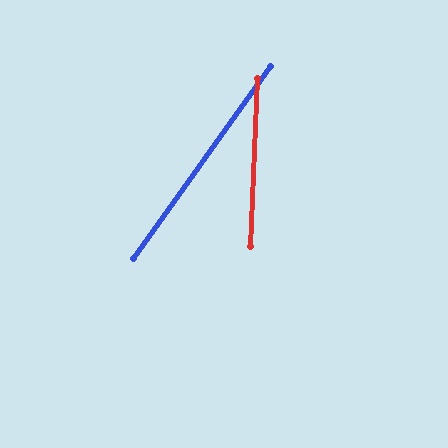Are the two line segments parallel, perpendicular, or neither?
Neither parallel nor perpendicular — they differ by about 33°.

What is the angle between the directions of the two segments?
Approximately 33 degrees.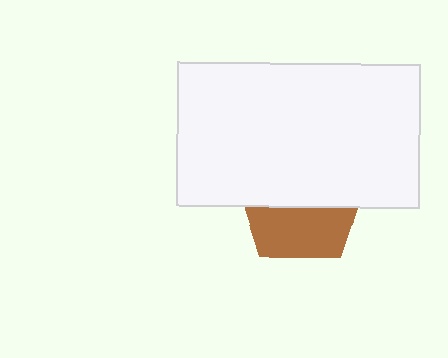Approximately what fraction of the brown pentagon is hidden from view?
Roughly 57% of the brown pentagon is hidden behind the white rectangle.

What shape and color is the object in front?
The object in front is a white rectangle.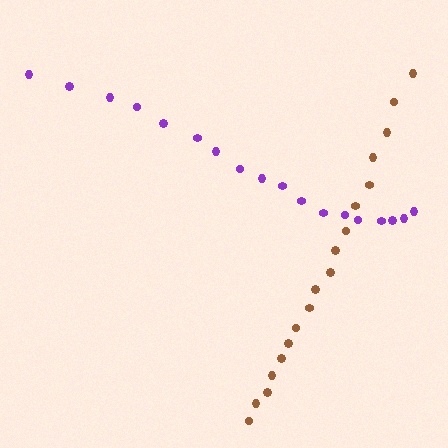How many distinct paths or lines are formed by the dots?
There are 2 distinct paths.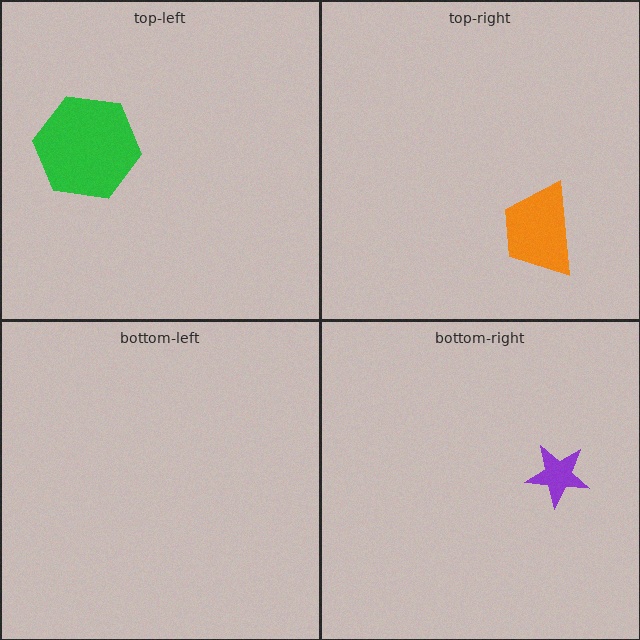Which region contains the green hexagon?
The top-left region.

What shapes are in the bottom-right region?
The purple star.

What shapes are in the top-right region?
The orange trapezoid.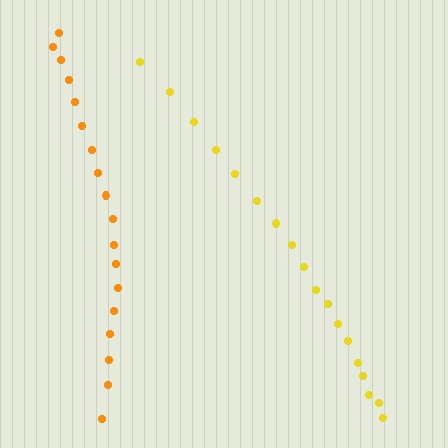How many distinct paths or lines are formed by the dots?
There are 2 distinct paths.